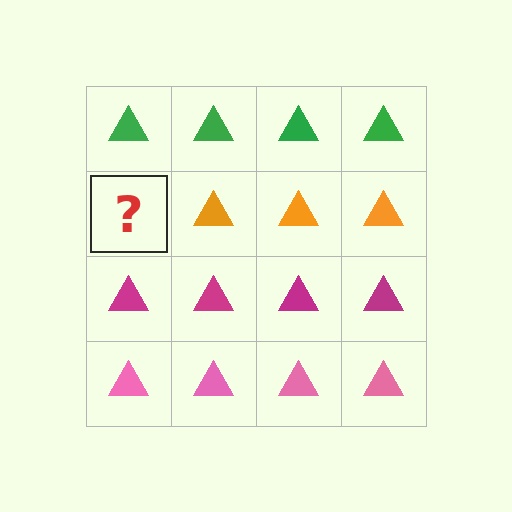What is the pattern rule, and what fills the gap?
The rule is that each row has a consistent color. The gap should be filled with an orange triangle.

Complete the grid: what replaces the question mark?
The question mark should be replaced with an orange triangle.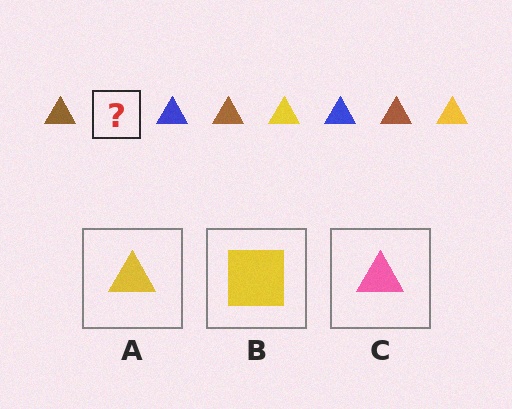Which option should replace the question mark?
Option A.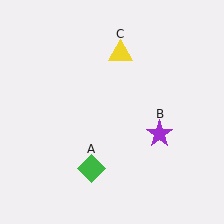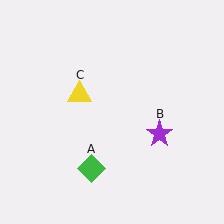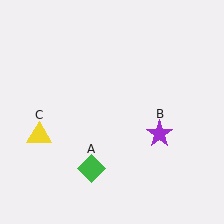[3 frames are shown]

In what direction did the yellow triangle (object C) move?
The yellow triangle (object C) moved down and to the left.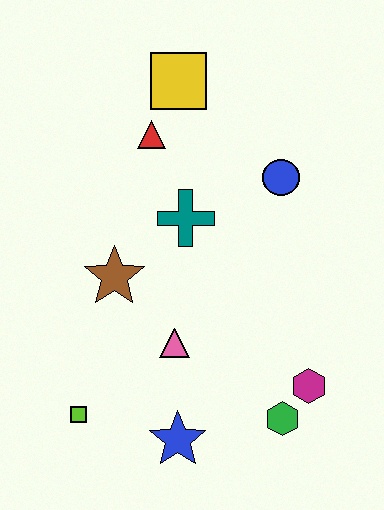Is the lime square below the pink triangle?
Yes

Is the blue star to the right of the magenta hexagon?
No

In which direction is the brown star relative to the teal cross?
The brown star is to the left of the teal cross.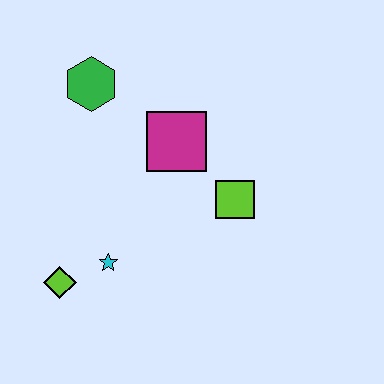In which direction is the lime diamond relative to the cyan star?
The lime diamond is to the left of the cyan star.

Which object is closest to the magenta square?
The lime square is closest to the magenta square.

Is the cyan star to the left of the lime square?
Yes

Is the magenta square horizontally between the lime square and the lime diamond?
Yes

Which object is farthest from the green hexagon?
The lime diamond is farthest from the green hexagon.